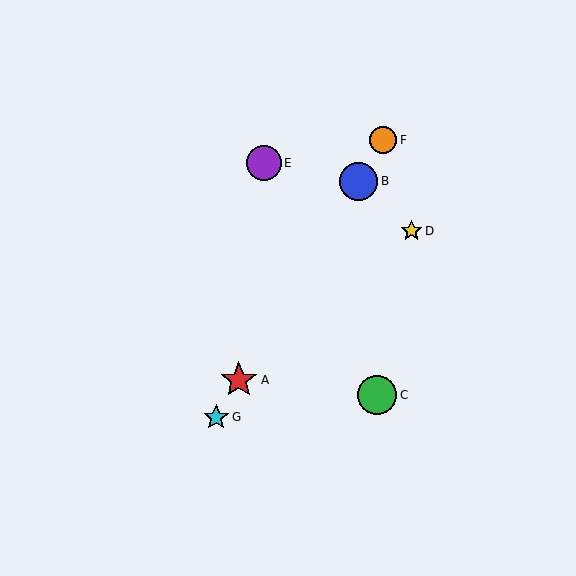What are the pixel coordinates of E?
Object E is at (264, 163).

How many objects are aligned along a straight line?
4 objects (A, B, F, G) are aligned along a straight line.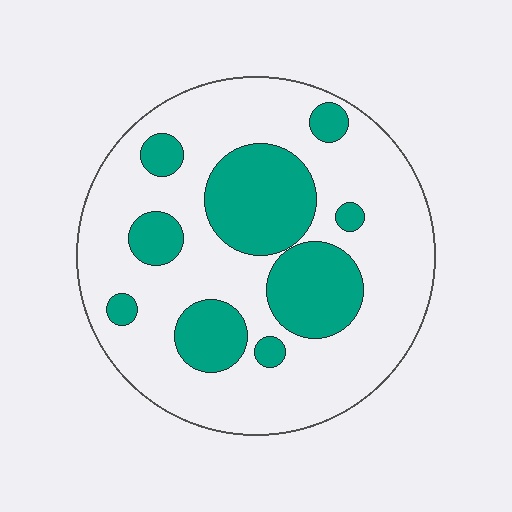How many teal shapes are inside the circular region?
9.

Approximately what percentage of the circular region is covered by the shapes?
Approximately 30%.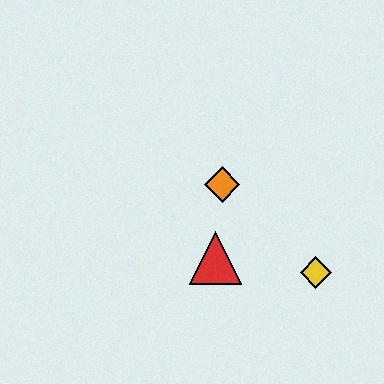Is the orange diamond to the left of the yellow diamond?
Yes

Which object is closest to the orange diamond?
The red triangle is closest to the orange diamond.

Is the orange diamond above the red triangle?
Yes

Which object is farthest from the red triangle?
The yellow diamond is farthest from the red triangle.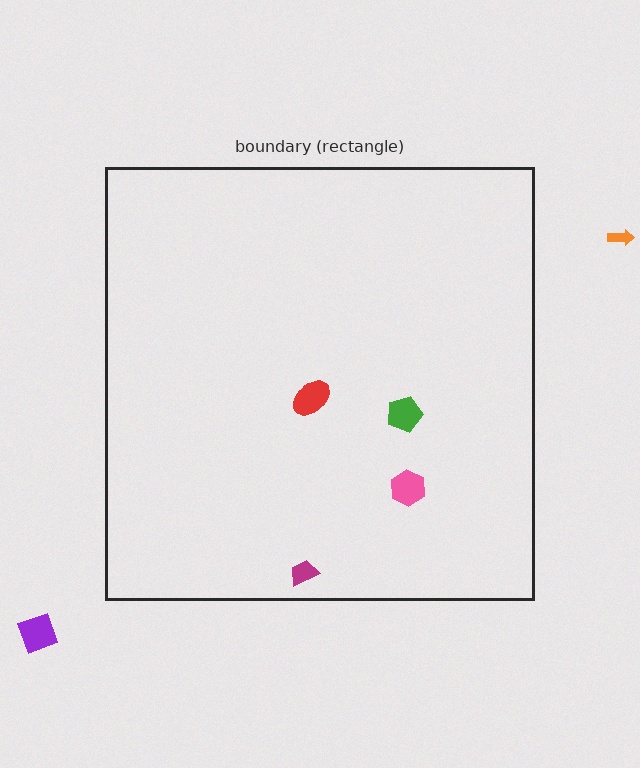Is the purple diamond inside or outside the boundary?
Outside.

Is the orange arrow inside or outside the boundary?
Outside.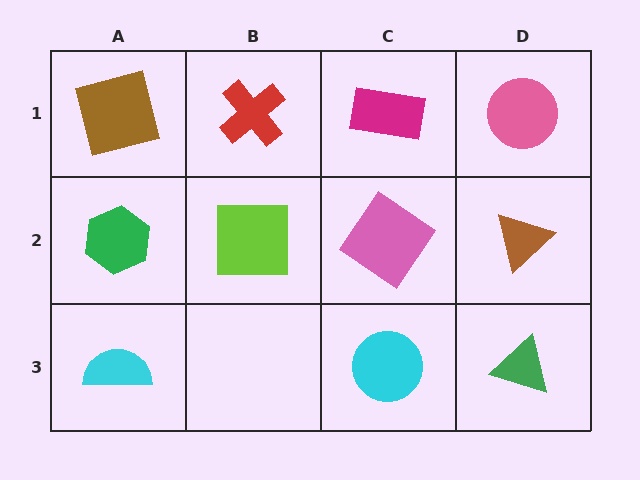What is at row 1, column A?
A brown square.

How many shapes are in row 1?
4 shapes.